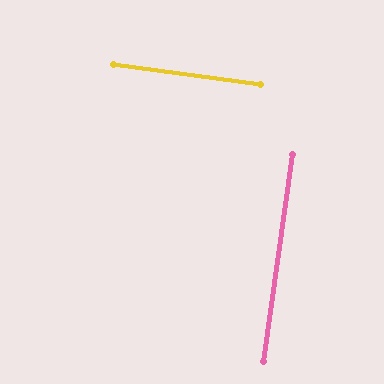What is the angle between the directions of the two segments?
Approximately 89 degrees.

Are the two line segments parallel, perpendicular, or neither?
Perpendicular — they meet at approximately 89°.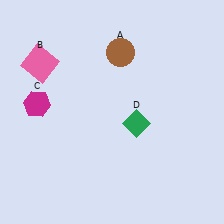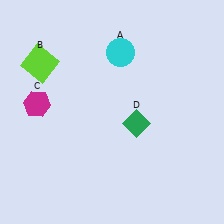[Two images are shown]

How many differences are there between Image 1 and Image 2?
There are 2 differences between the two images.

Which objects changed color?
A changed from brown to cyan. B changed from pink to lime.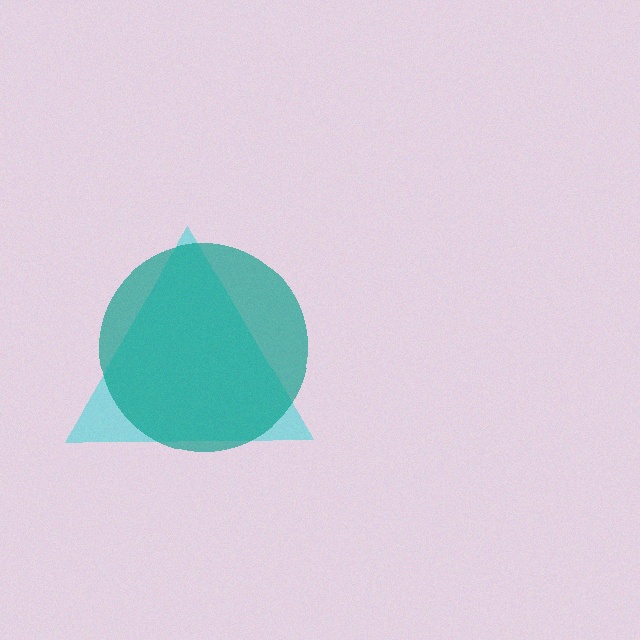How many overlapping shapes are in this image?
There are 2 overlapping shapes in the image.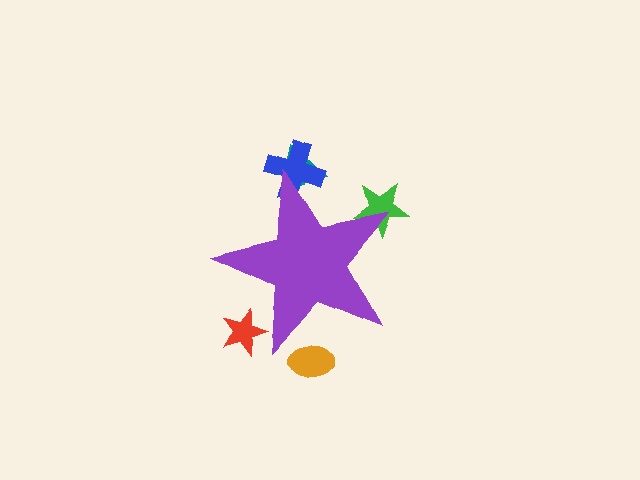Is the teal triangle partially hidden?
Yes, the teal triangle is partially hidden behind the purple star.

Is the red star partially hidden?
Yes, the red star is partially hidden behind the purple star.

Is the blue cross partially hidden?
Yes, the blue cross is partially hidden behind the purple star.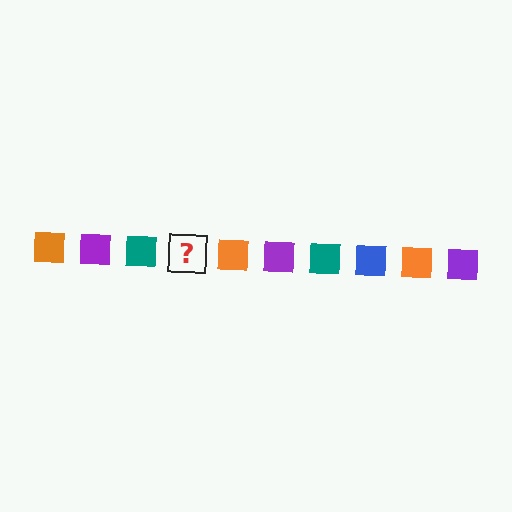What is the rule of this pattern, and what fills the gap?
The rule is that the pattern cycles through orange, purple, teal, blue squares. The gap should be filled with a blue square.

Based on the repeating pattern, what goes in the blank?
The blank should be a blue square.